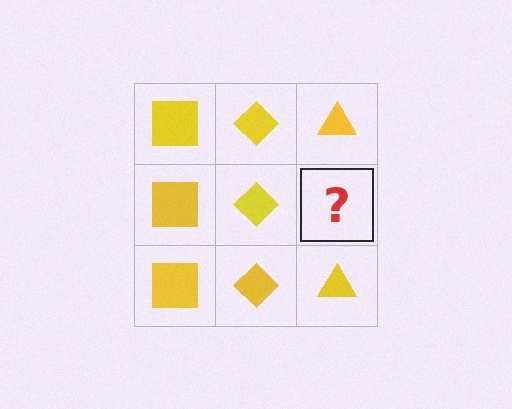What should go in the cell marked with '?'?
The missing cell should contain a yellow triangle.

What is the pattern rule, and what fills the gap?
The rule is that each column has a consistent shape. The gap should be filled with a yellow triangle.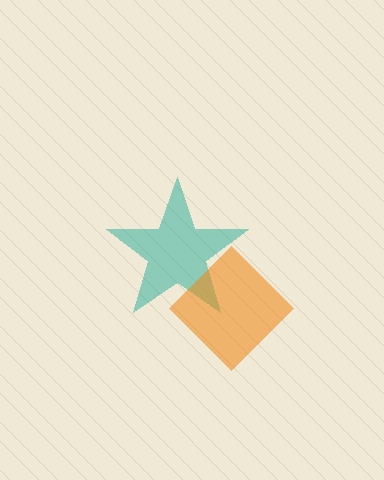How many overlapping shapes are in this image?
There are 2 overlapping shapes in the image.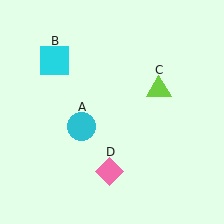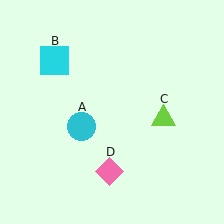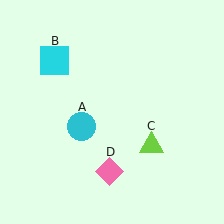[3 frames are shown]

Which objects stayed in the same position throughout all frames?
Cyan circle (object A) and cyan square (object B) and pink diamond (object D) remained stationary.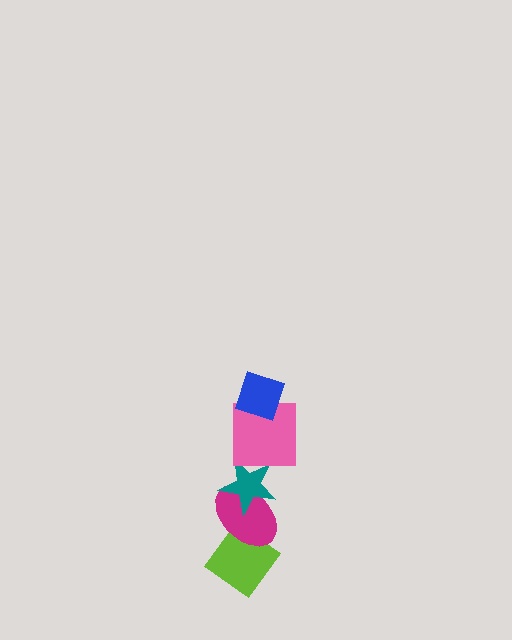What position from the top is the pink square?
The pink square is 2nd from the top.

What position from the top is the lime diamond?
The lime diamond is 5th from the top.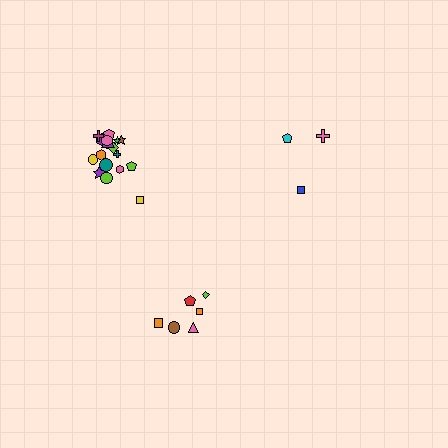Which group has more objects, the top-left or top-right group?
The top-left group.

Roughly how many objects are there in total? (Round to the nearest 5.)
Roughly 25 objects in total.